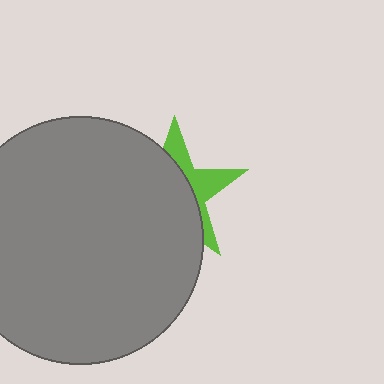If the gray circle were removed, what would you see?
You would see the complete lime star.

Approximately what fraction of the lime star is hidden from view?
Roughly 66% of the lime star is hidden behind the gray circle.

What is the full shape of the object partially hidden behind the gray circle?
The partially hidden object is a lime star.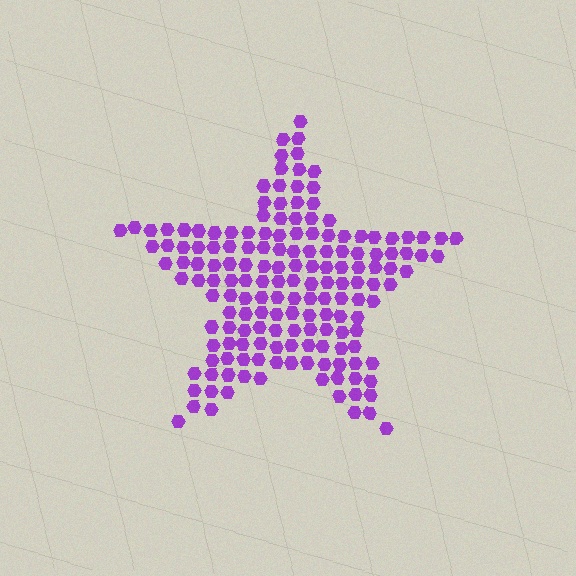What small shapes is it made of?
It is made of small hexagons.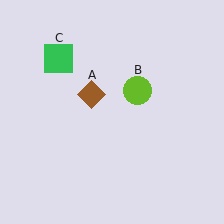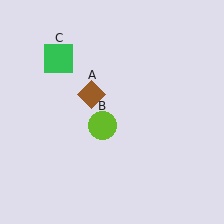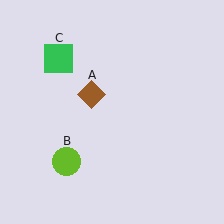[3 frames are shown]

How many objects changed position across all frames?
1 object changed position: lime circle (object B).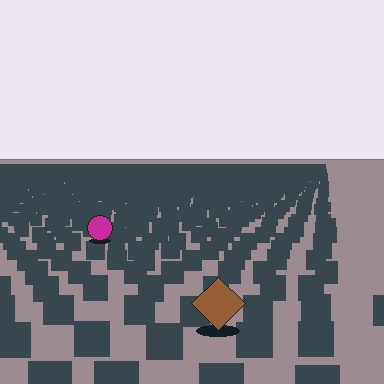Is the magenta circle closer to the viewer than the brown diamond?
No. The brown diamond is closer — you can tell from the texture gradient: the ground texture is coarser near it.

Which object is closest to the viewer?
The brown diamond is closest. The texture marks near it are larger and more spread out.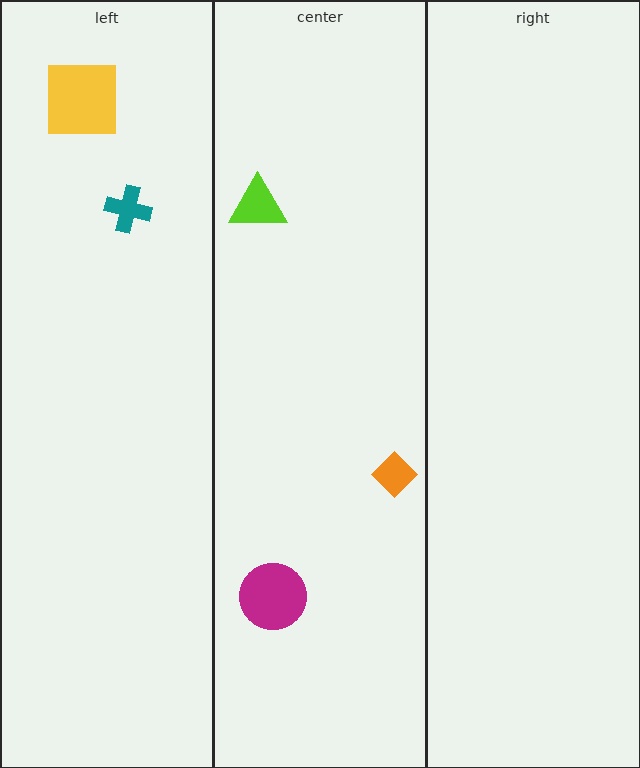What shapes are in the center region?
The lime triangle, the orange diamond, the magenta circle.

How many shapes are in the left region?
2.